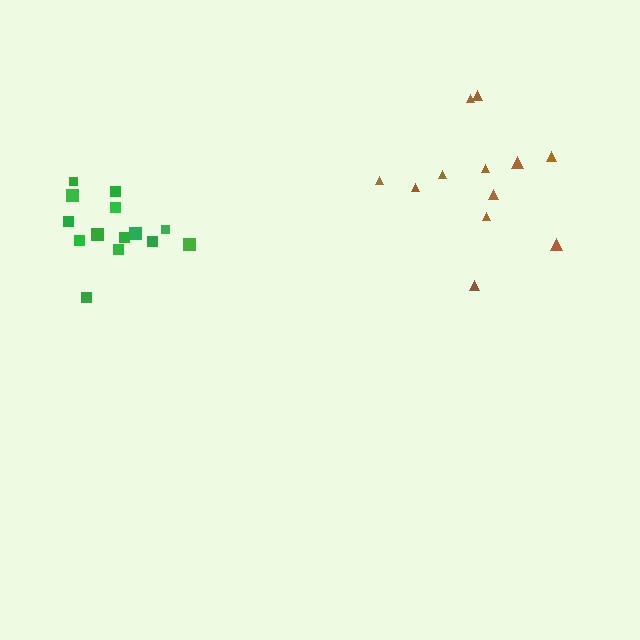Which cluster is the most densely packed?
Green.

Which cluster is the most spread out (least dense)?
Brown.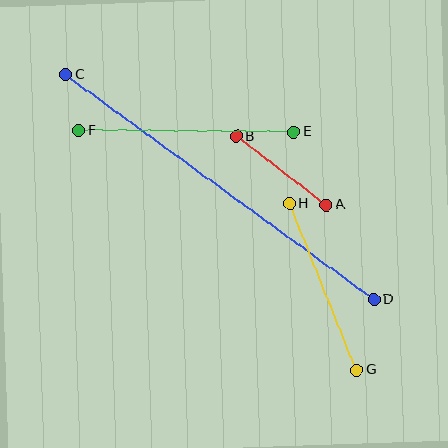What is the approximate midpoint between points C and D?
The midpoint is at approximately (220, 187) pixels.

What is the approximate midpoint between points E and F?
The midpoint is at approximately (186, 131) pixels.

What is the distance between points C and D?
The distance is approximately 381 pixels.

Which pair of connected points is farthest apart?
Points C and D are farthest apart.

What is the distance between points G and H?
The distance is approximately 180 pixels.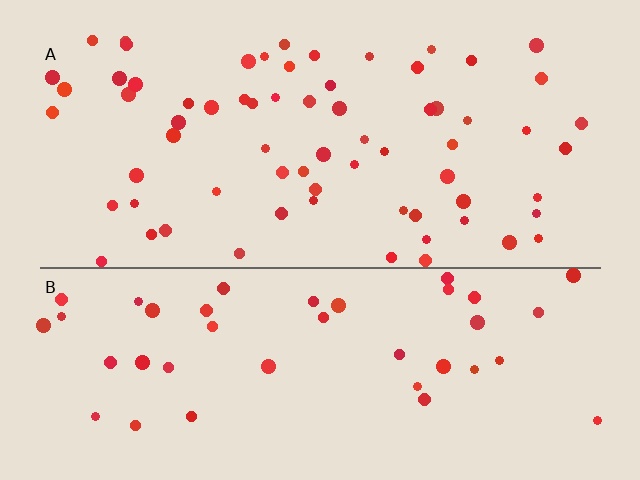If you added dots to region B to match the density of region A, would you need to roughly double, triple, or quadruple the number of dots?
Approximately double.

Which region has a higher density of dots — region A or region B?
A (the top).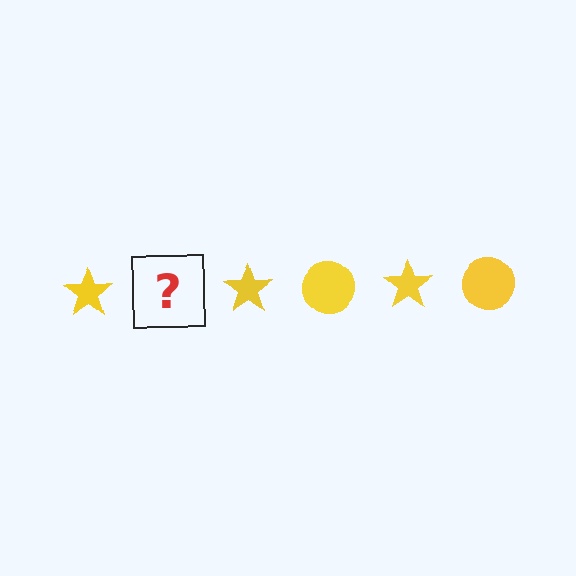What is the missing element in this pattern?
The missing element is a yellow circle.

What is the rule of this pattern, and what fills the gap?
The rule is that the pattern cycles through star, circle shapes in yellow. The gap should be filled with a yellow circle.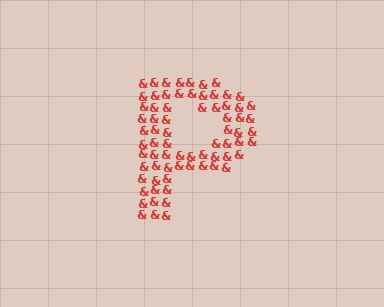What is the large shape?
The large shape is the letter P.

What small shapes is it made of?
It is made of small ampersands.